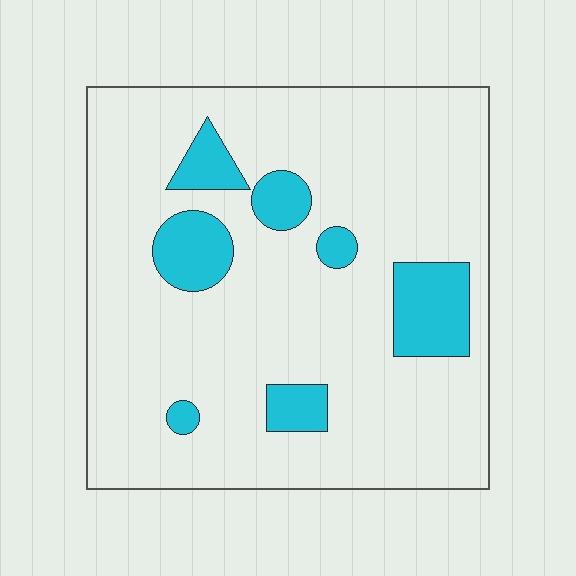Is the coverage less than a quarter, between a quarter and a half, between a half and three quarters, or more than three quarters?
Less than a quarter.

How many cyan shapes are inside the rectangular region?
7.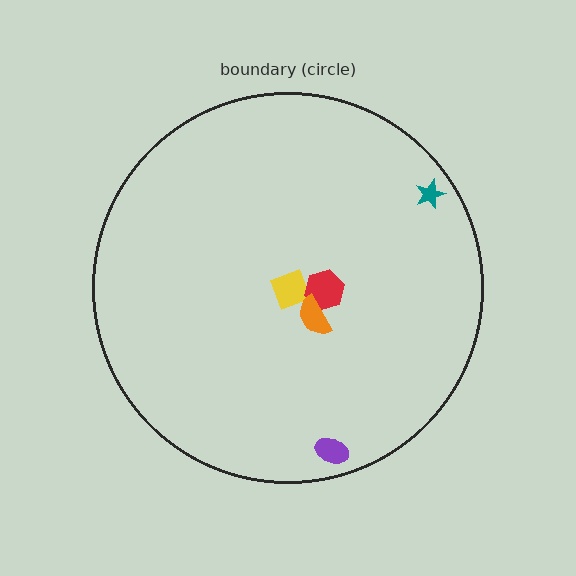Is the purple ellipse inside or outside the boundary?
Inside.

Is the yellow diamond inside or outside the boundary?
Inside.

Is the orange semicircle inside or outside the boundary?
Inside.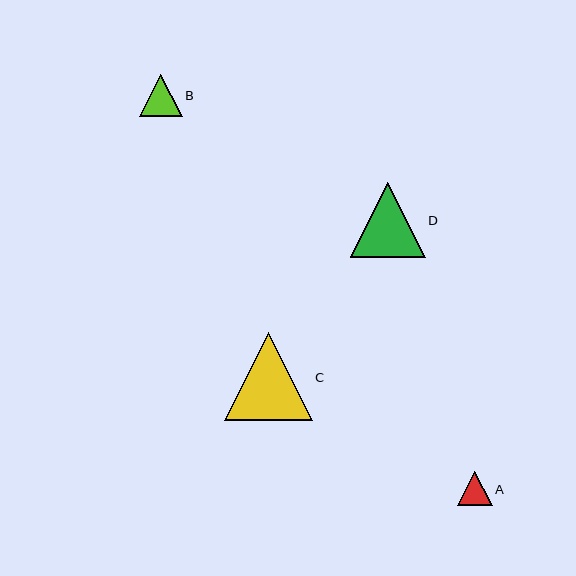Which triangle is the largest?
Triangle C is the largest with a size of approximately 88 pixels.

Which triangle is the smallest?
Triangle A is the smallest with a size of approximately 35 pixels.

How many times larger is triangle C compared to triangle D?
Triangle C is approximately 1.2 times the size of triangle D.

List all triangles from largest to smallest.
From largest to smallest: C, D, B, A.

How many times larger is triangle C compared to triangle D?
Triangle C is approximately 1.2 times the size of triangle D.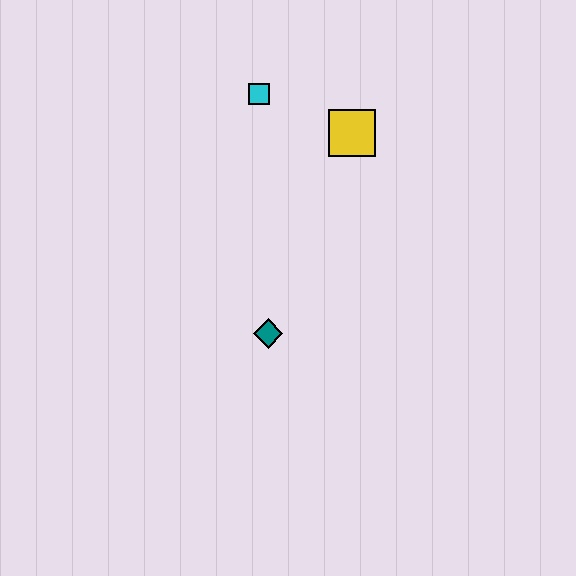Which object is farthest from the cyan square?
The teal diamond is farthest from the cyan square.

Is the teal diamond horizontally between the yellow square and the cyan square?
Yes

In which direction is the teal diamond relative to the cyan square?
The teal diamond is below the cyan square.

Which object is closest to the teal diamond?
The yellow square is closest to the teal diamond.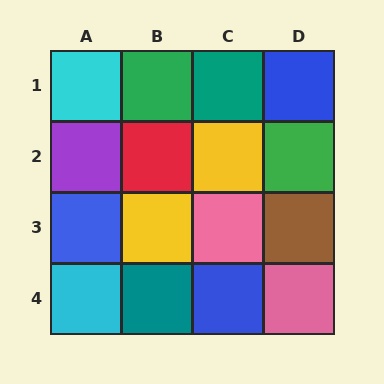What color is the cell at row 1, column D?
Blue.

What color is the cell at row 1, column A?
Cyan.